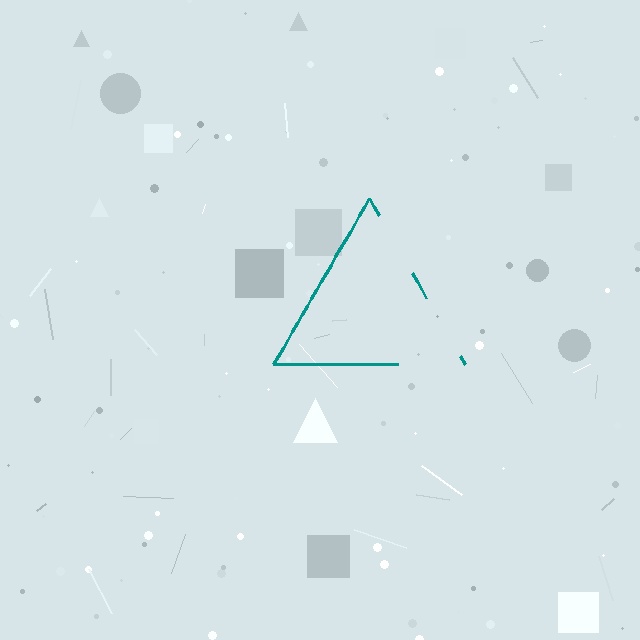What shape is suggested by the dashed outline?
The dashed outline suggests a triangle.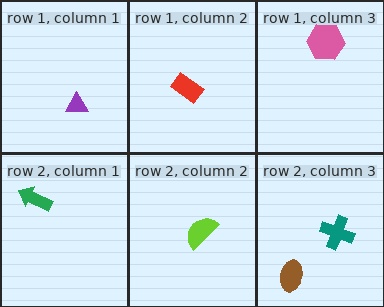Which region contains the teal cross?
The row 2, column 3 region.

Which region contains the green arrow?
The row 2, column 1 region.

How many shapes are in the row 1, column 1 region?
1.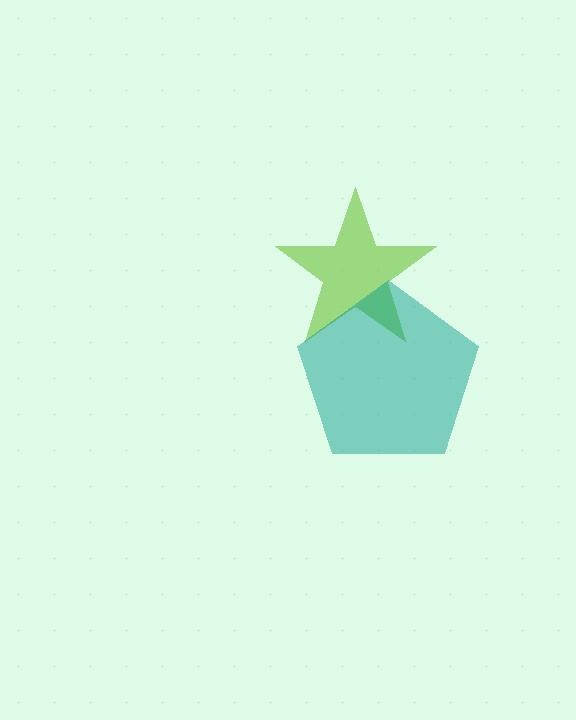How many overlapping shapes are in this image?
There are 2 overlapping shapes in the image.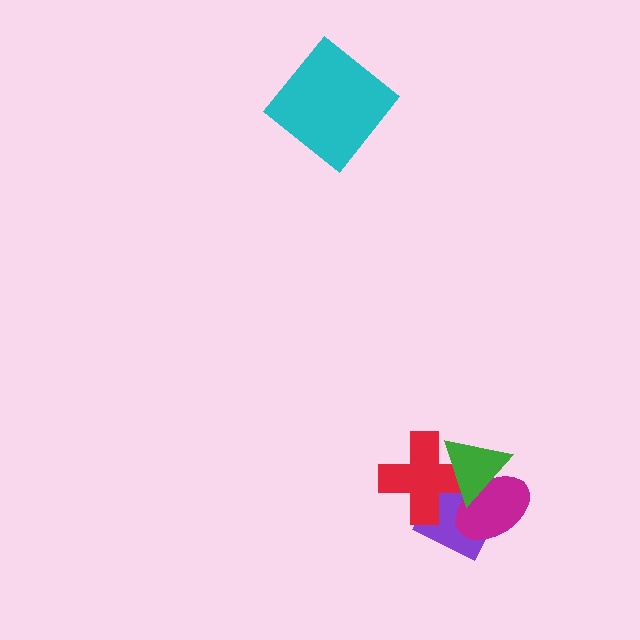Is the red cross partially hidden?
Yes, it is partially covered by another shape.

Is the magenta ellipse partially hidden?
Yes, it is partially covered by another shape.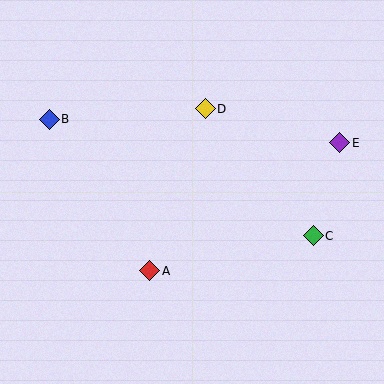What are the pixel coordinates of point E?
Point E is at (340, 143).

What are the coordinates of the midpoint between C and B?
The midpoint between C and B is at (181, 177).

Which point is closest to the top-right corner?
Point E is closest to the top-right corner.